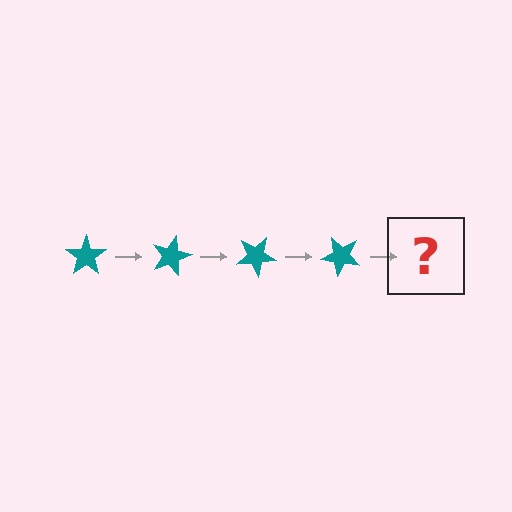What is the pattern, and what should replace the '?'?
The pattern is that the star rotates 15 degrees each step. The '?' should be a teal star rotated 60 degrees.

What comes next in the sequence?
The next element should be a teal star rotated 60 degrees.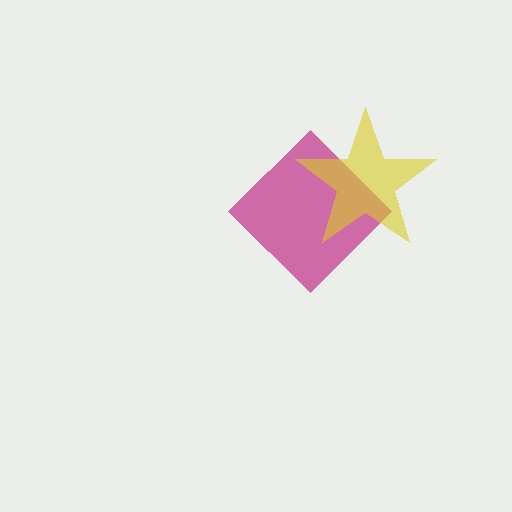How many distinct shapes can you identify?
There are 2 distinct shapes: a magenta diamond, a yellow star.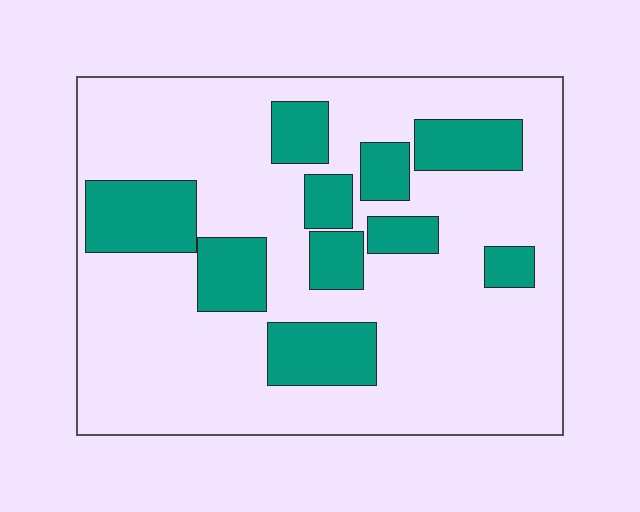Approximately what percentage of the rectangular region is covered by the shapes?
Approximately 25%.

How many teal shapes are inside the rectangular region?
10.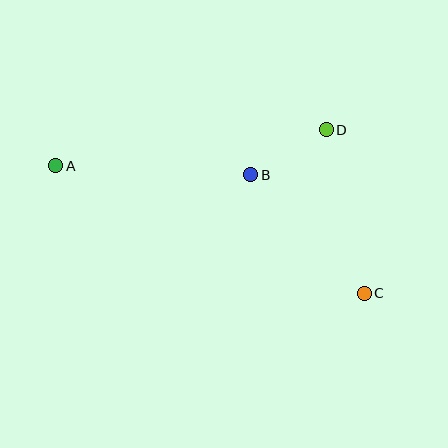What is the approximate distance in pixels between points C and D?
The distance between C and D is approximately 168 pixels.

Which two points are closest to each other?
Points B and D are closest to each other.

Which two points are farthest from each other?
Points A and C are farthest from each other.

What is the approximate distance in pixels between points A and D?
The distance between A and D is approximately 273 pixels.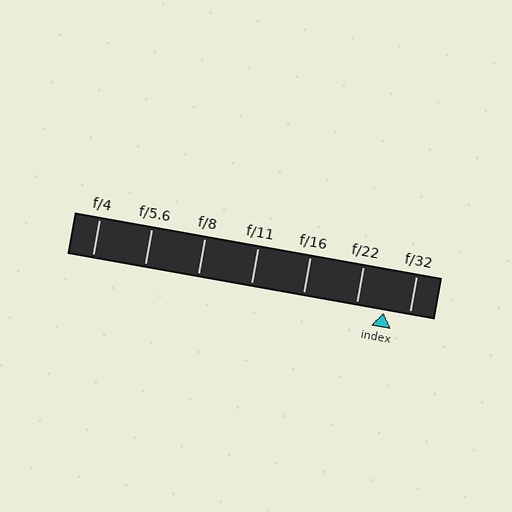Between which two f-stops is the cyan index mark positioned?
The index mark is between f/22 and f/32.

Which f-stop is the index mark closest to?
The index mark is closest to f/32.